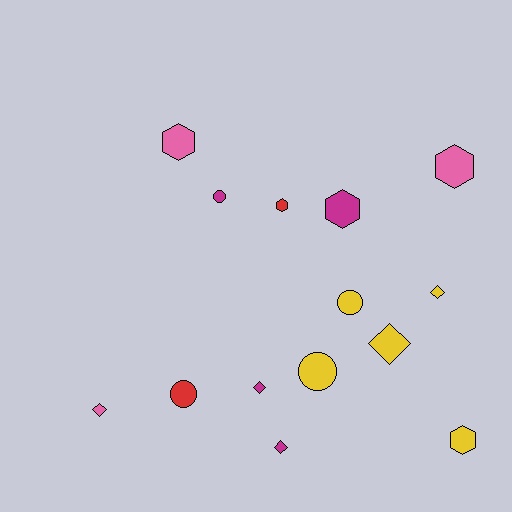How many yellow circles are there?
There are 2 yellow circles.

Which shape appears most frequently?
Diamond, with 5 objects.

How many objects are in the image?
There are 14 objects.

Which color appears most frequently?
Yellow, with 5 objects.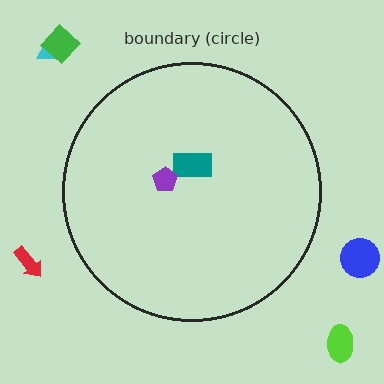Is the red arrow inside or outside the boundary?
Outside.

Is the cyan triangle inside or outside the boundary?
Outside.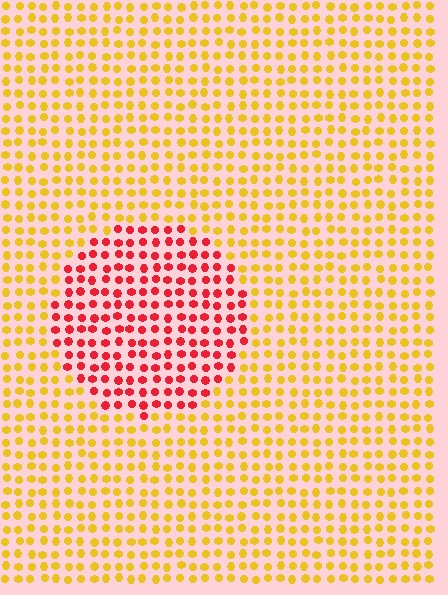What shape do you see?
I see a circle.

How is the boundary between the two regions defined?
The boundary is defined purely by a slight shift in hue (about 55 degrees). Spacing, size, and orientation are identical on both sides.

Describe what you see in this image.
The image is filled with small yellow elements in a uniform arrangement. A circle-shaped region is visible where the elements are tinted to a slightly different hue, forming a subtle color boundary.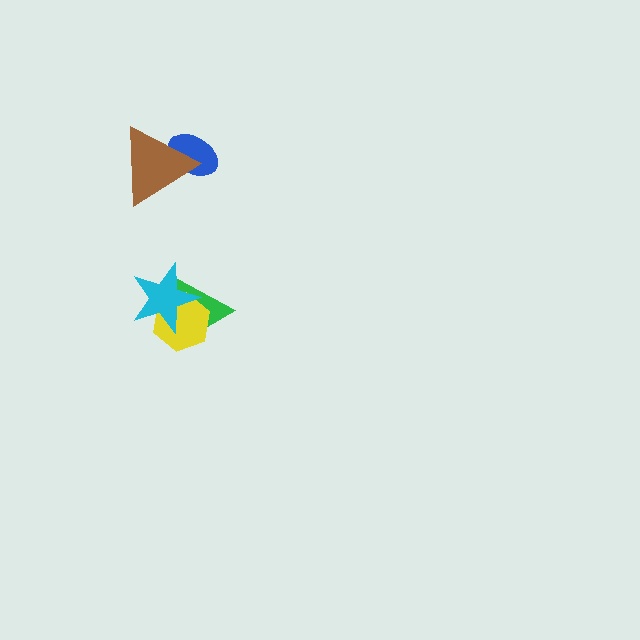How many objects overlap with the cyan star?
2 objects overlap with the cyan star.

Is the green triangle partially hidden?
Yes, it is partially covered by another shape.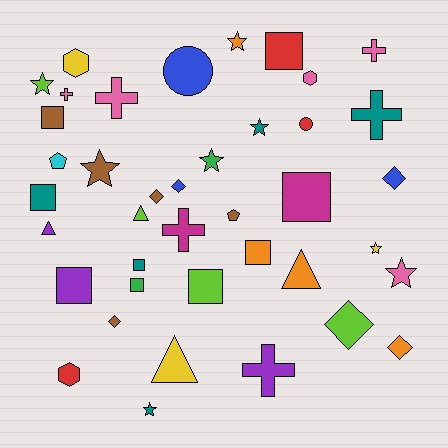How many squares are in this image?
There are 9 squares.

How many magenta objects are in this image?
There are 2 magenta objects.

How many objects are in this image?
There are 40 objects.